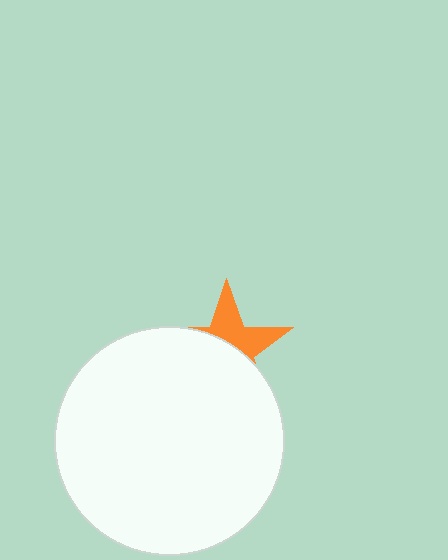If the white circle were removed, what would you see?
You would see the complete orange star.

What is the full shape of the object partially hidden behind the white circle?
The partially hidden object is an orange star.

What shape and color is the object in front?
The object in front is a white circle.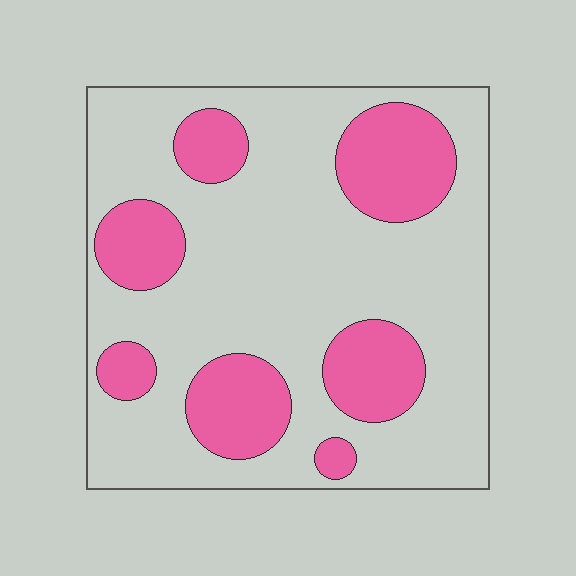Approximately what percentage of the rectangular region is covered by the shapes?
Approximately 25%.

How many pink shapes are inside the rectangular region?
7.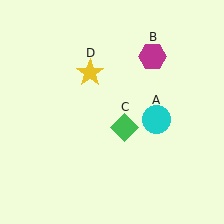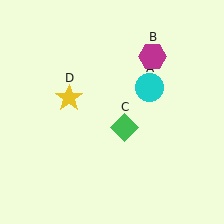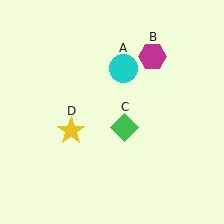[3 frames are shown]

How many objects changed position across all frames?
2 objects changed position: cyan circle (object A), yellow star (object D).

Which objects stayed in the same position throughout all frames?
Magenta hexagon (object B) and green diamond (object C) remained stationary.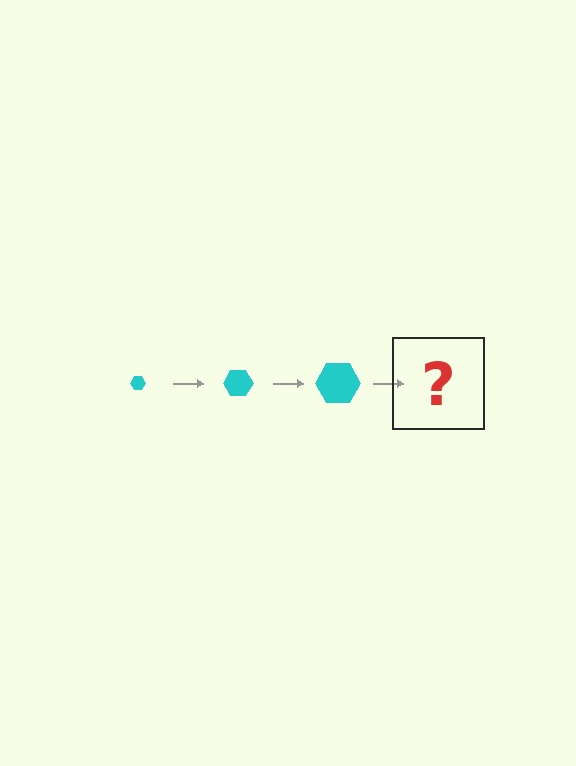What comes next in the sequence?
The next element should be a cyan hexagon, larger than the previous one.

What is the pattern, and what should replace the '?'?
The pattern is that the hexagon gets progressively larger each step. The '?' should be a cyan hexagon, larger than the previous one.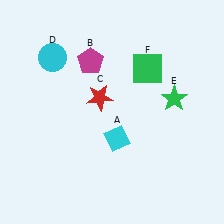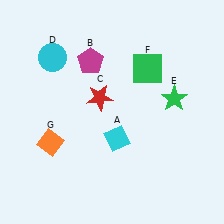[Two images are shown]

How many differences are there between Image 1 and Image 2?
There is 1 difference between the two images.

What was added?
An orange diamond (G) was added in Image 2.